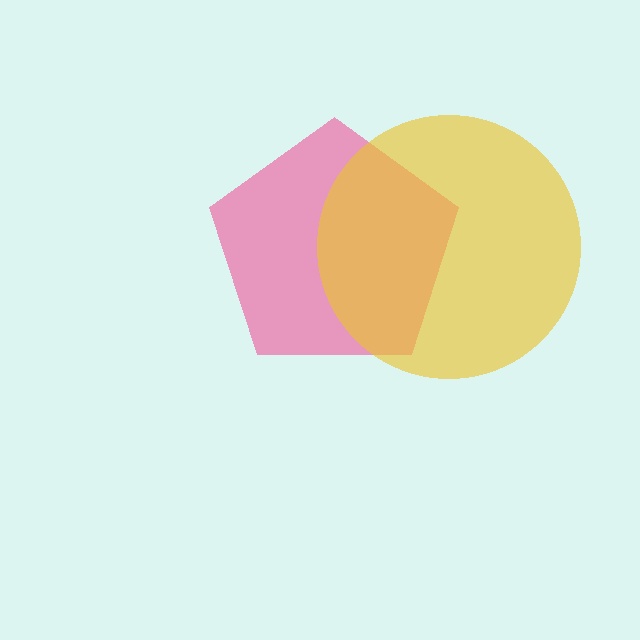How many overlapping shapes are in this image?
There are 2 overlapping shapes in the image.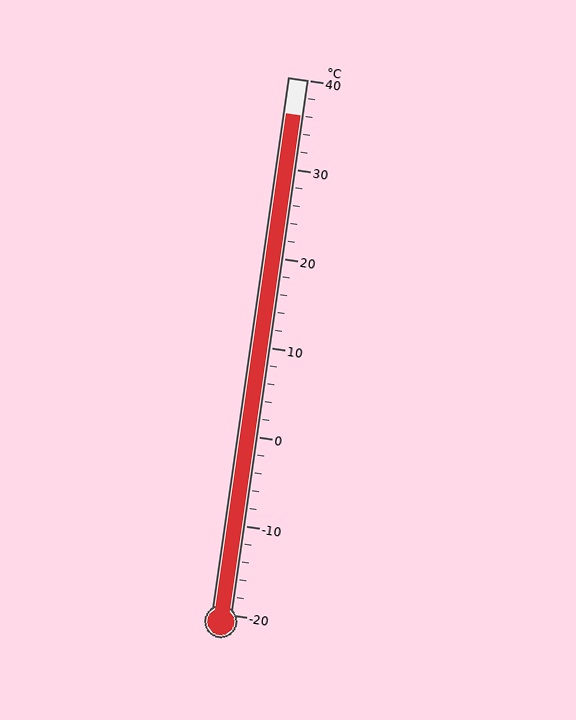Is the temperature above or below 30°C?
The temperature is above 30°C.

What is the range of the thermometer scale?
The thermometer scale ranges from -20°C to 40°C.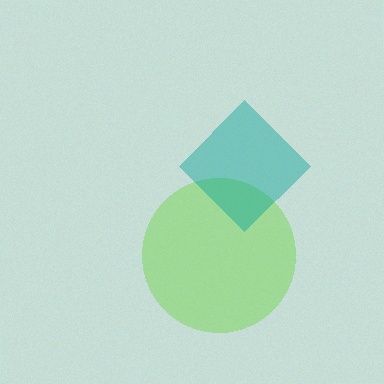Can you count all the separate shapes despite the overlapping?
Yes, there are 2 separate shapes.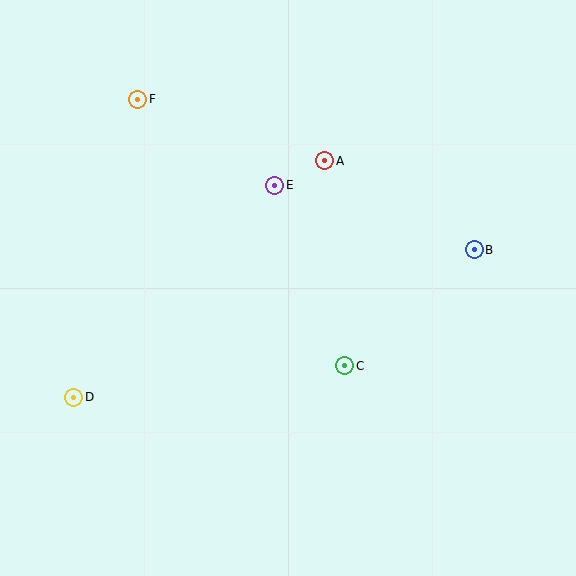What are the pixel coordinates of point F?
Point F is at (138, 99).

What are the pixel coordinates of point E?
Point E is at (275, 185).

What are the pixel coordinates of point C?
Point C is at (345, 366).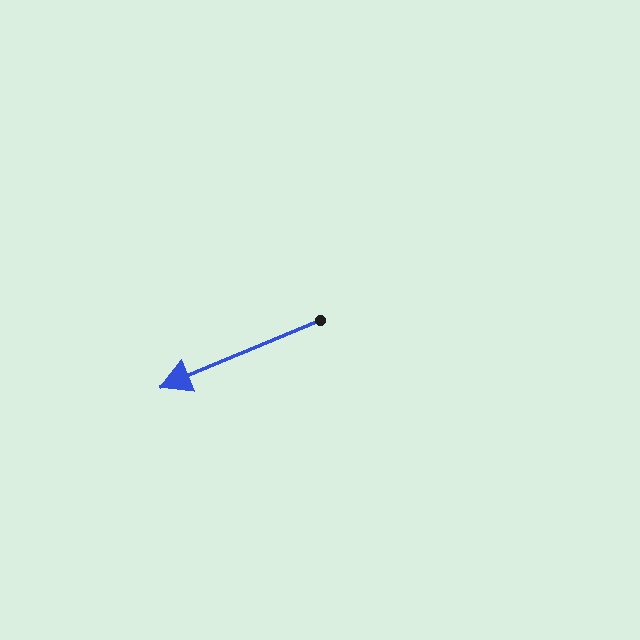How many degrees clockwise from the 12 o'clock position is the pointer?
Approximately 247 degrees.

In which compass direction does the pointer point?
Southwest.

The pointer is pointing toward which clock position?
Roughly 8 o'clock.